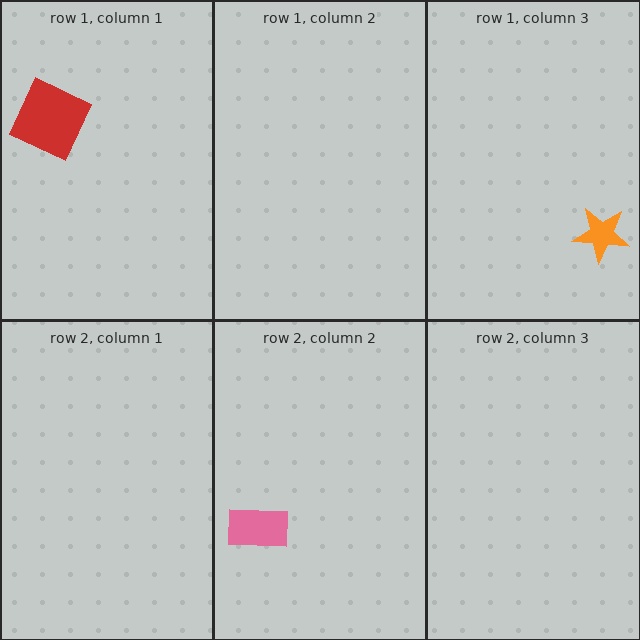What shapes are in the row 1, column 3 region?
The orange star.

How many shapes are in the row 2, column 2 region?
1.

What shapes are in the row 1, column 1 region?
The red square.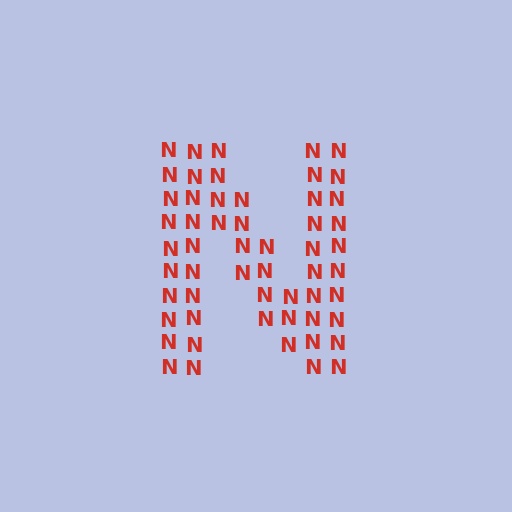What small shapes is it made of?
It is made of small letter N's.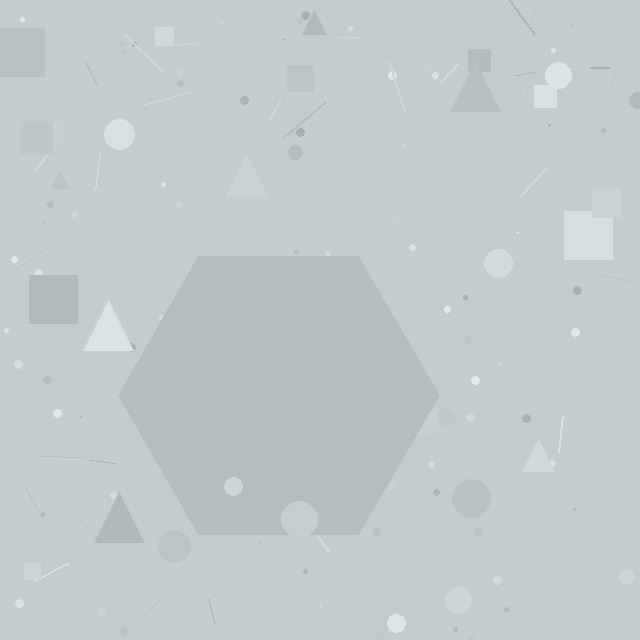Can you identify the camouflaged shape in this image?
The camouflaged shape is a hexagon.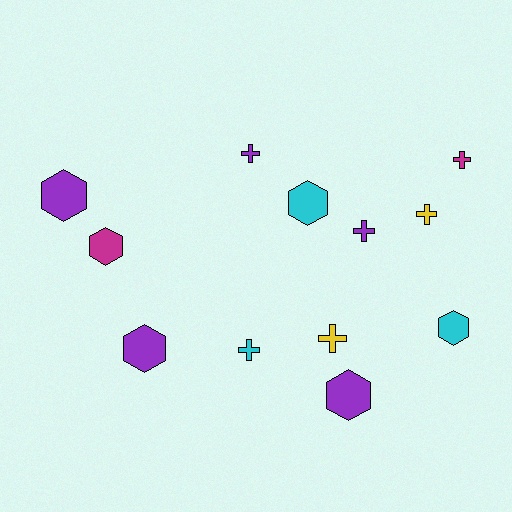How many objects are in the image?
There are 12 objects.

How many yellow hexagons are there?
There are no yellow hexagons.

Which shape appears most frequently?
Cross, with 6 objects.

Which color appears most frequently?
Purple, with 5 objects.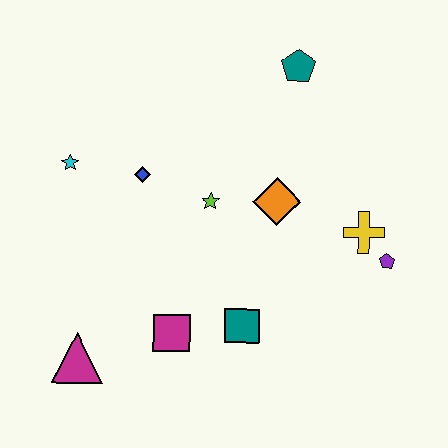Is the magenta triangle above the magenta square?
No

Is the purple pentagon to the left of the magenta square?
No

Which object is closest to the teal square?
The magenta square is closest to the teal square.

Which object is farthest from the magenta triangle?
The teal pentagon is farthest from the magenta triangle.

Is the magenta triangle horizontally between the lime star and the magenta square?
No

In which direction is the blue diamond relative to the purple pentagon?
The blue diamond is to the left of the purple pentagon.